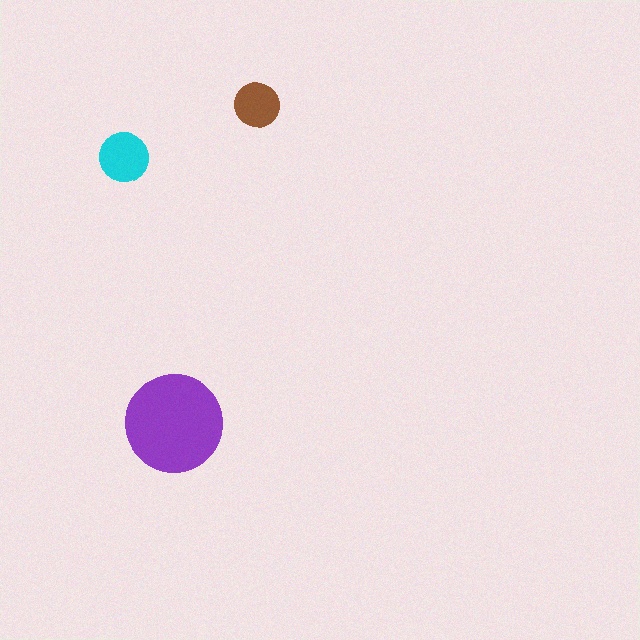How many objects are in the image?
There are 3 objects in the image.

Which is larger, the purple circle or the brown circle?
The purple one.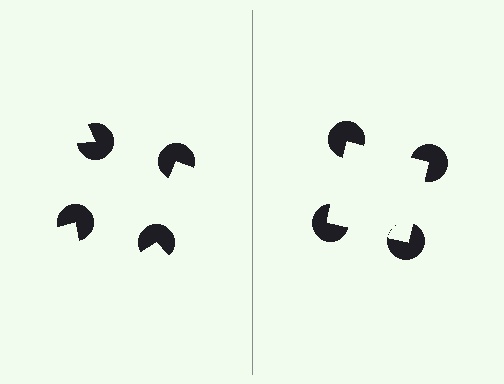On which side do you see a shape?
An illusory square appears on the right side. On the left side the wedge cuts are rotated, so no coherent shape forms.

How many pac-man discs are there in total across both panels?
8 — 4 on each side.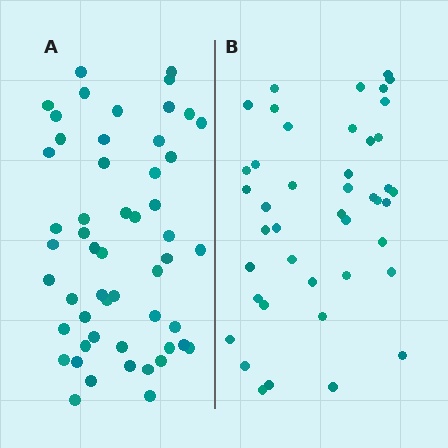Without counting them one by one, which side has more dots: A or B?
Region A (the left region) has more dots.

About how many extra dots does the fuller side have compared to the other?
Region A has roughly 10 or so more dots than region B.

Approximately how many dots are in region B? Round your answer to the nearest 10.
About 40 dots. (The exact count is 43, which rounds to 40.)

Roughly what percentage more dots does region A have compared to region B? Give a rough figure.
About 25% more.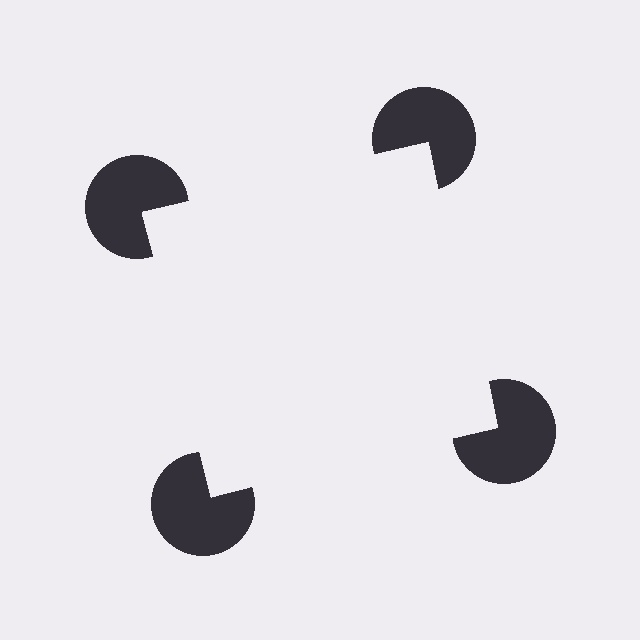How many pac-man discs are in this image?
There are 4 — one at each vertex of the illusory square.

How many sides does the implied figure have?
4 sides.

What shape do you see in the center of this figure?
An illusory square — its edges are inferred from the aligned wedge cuts in the pac-man discs, not physically drawn.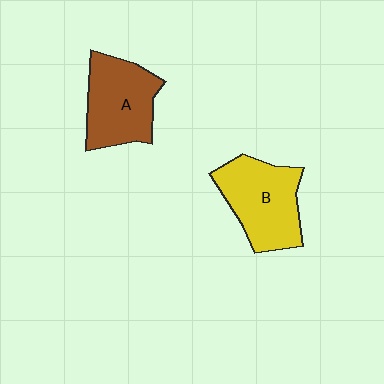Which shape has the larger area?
Shape B (yellow).